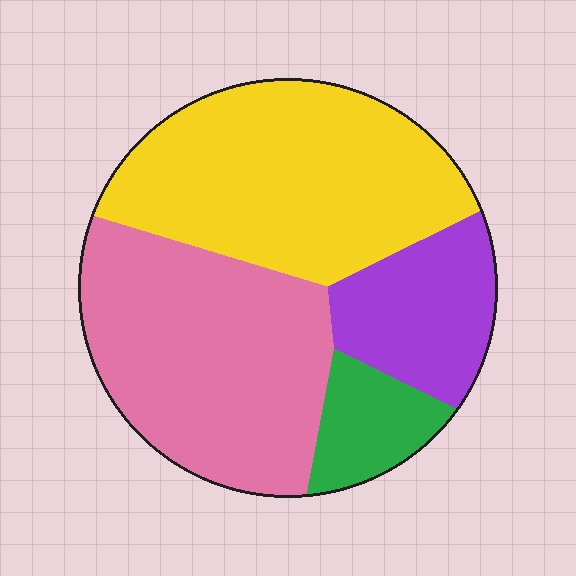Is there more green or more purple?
Purple.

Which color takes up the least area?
Green, at roughly 10%.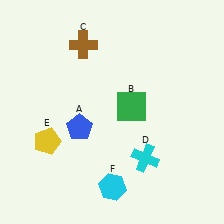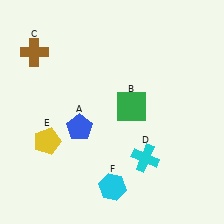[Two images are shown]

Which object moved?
The brown cross (C) moved left.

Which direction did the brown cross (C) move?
The brown cross (C) moved left.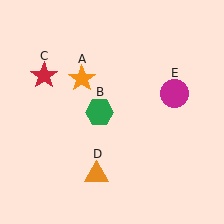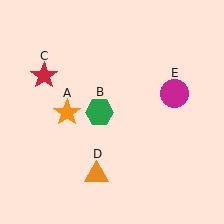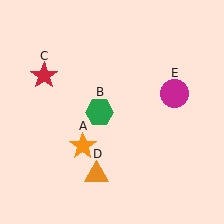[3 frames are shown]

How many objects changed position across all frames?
1 object changed position: orange star (object A).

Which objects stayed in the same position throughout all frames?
Green hexagon (object B) and red star (object C) and orange triangle (object D) and magenta circle (object E) remained stationary.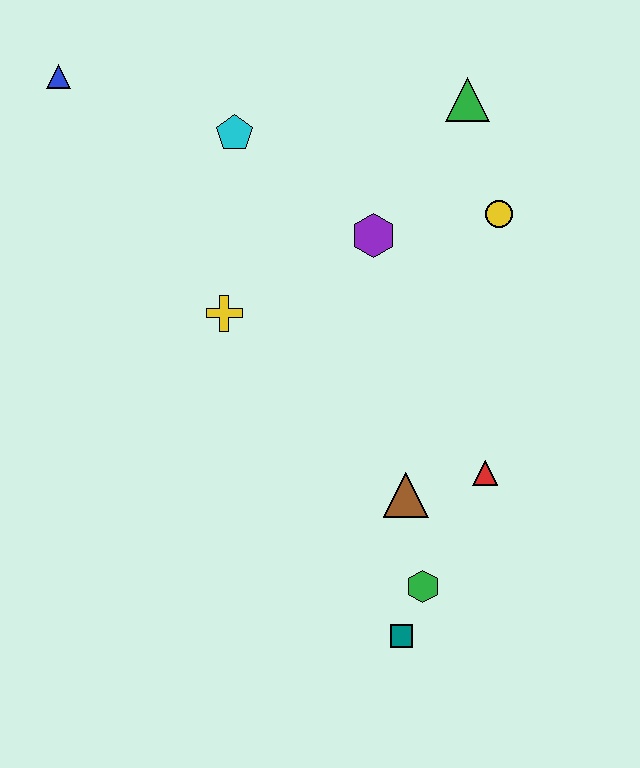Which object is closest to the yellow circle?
The green triangle is closest to the yellow circle.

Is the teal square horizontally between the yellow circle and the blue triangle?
Yes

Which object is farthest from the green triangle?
The teal square is farthest from the green triangle.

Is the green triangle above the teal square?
Yes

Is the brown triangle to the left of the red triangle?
Yes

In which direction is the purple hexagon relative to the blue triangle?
The purple hexagon is to the right of the blue triangle.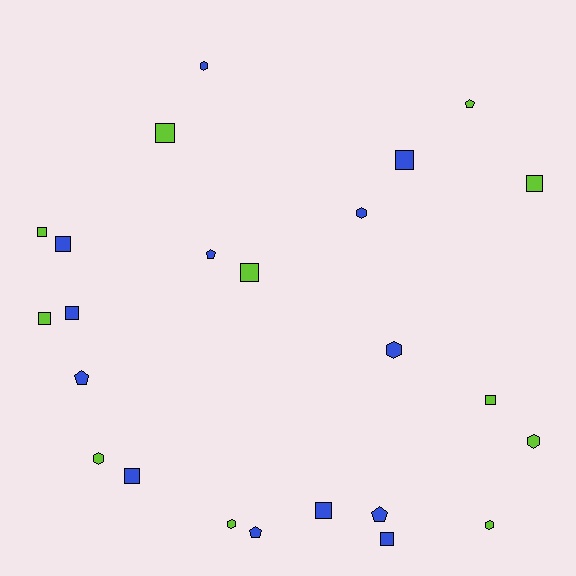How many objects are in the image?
There are 24 objects.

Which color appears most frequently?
Blue, with 13 objects.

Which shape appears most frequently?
Square, with 12 objects.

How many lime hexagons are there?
There are 4 lime hexagons.